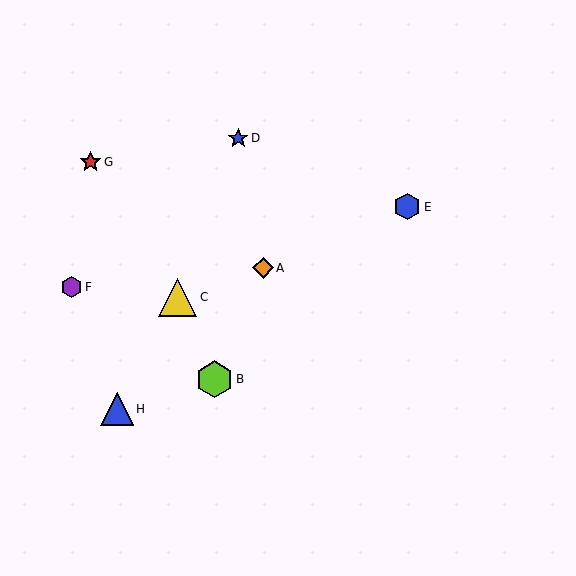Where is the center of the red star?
The center of the red star is at (90, 162).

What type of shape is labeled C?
Shape C is a yellow triangle.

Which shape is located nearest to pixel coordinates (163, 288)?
The yellow triangle (labeled C) at (178, 297) is nearest to that location.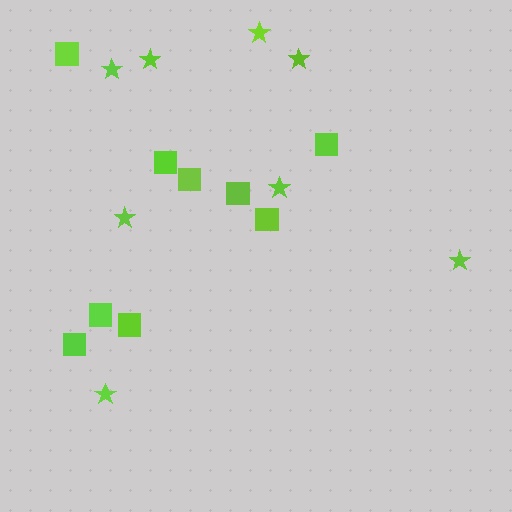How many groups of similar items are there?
There are 2 groups: one group of squares (9) and one group of stars (8).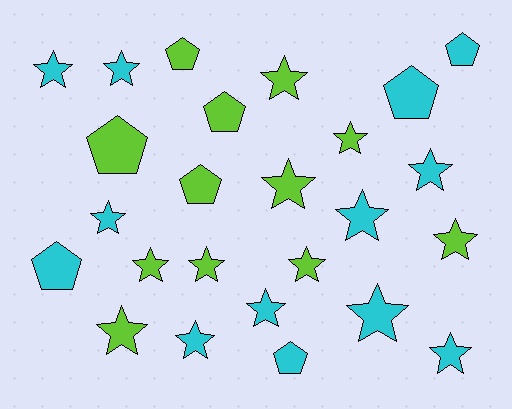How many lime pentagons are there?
There are 4 lime pentagons.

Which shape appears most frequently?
Star, with 17 objects.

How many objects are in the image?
There are 25 objects.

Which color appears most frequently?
Cyan, with 13 objects.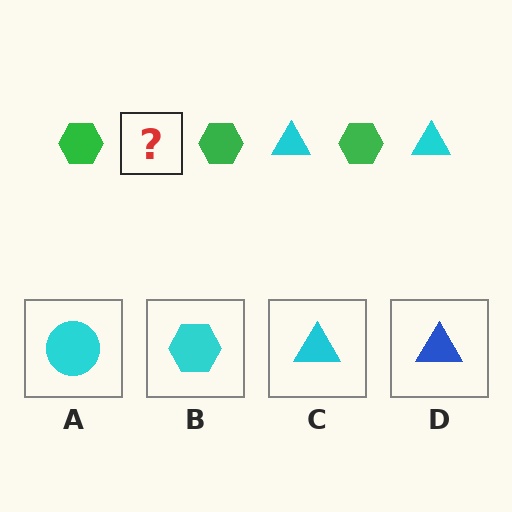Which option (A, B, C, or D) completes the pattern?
C.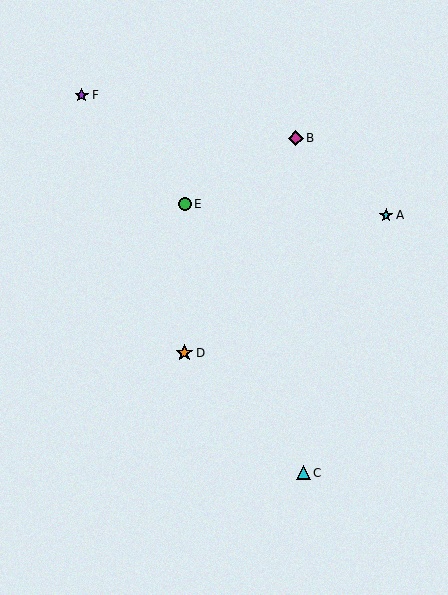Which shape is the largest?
The orange star (labeled D) is the largest.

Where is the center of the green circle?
The center of the green circle is at (185, 204).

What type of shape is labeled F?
Shape F is a purple star.